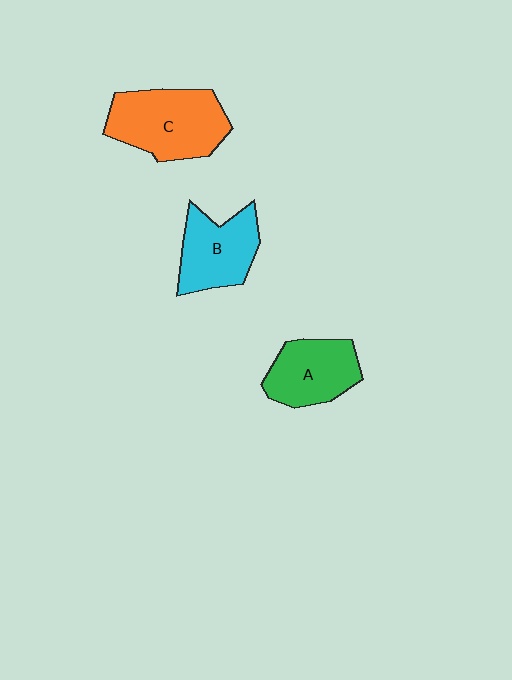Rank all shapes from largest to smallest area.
From largest to smallest: C (orange), B (cyan), A (green).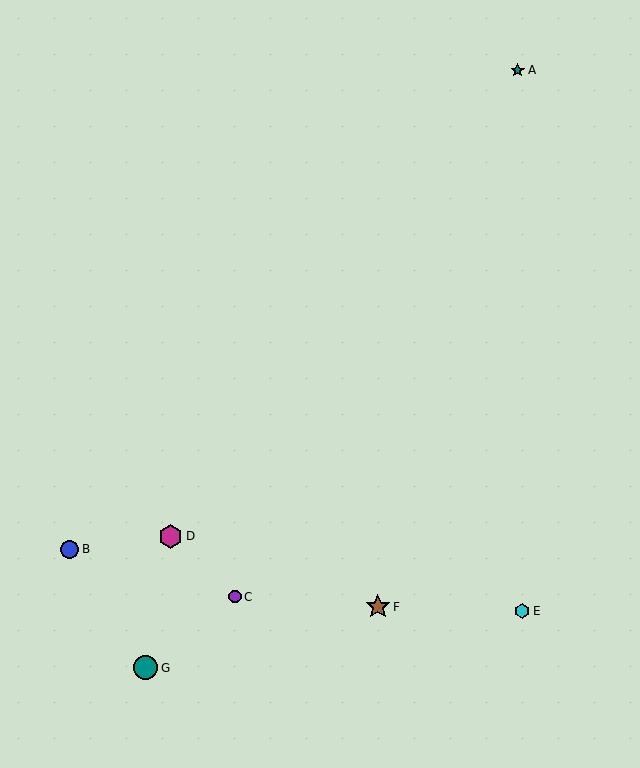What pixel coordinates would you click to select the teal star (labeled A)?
Click at (518, 70) to select the teal star A.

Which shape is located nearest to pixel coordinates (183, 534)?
The magenta hexagon (labeled D) at (171, 536) is nearest to that location.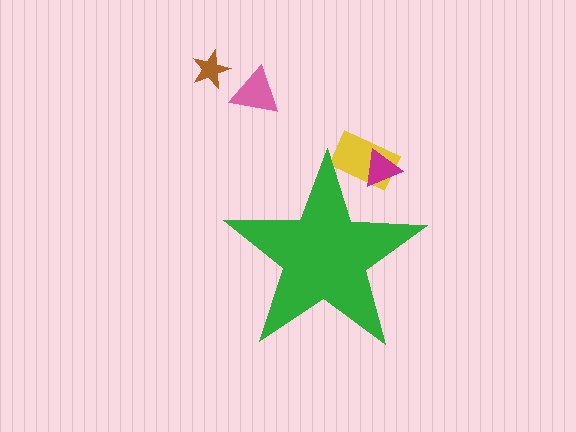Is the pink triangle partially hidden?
No, the pink triangle is fully visible.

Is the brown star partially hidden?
No, the brown star is fully visible.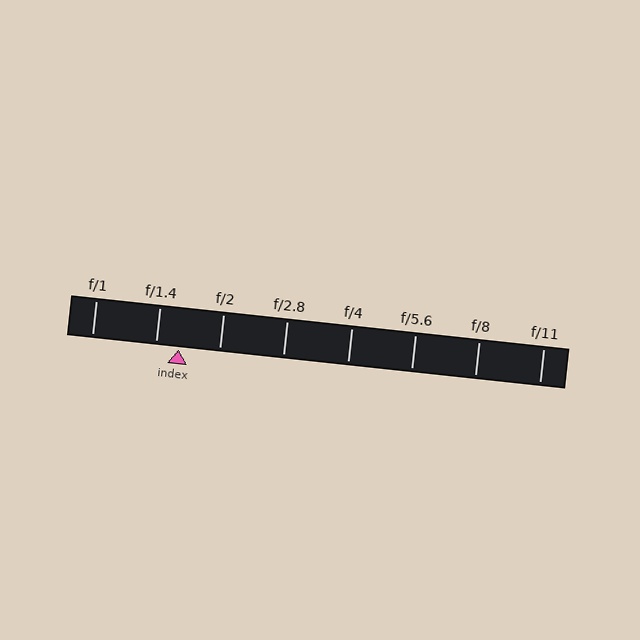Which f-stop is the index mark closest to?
The index mark is closest to f/1.4.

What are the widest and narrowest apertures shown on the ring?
The widest aperture shown is f/1 and the narrowest is f/11.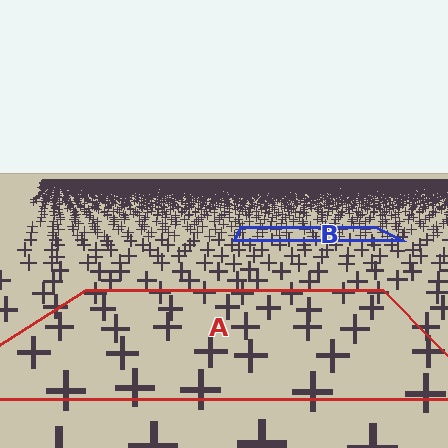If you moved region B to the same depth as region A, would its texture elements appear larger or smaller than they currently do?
They would appear larger. At a closer depth, the same texture elements are projected at a bigger on-screen size.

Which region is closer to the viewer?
Region A is closer. The texture elements there are larger and more spread out.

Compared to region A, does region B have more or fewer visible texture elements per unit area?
Region B has more texture elements per unit area — they are packed more densely because it is farther away.